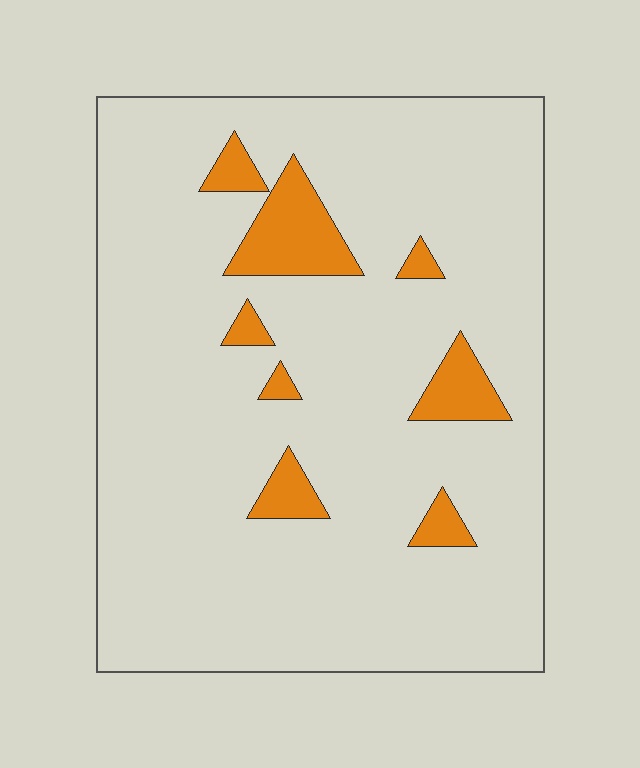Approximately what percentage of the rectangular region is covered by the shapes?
Approximately 10%.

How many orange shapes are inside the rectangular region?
8.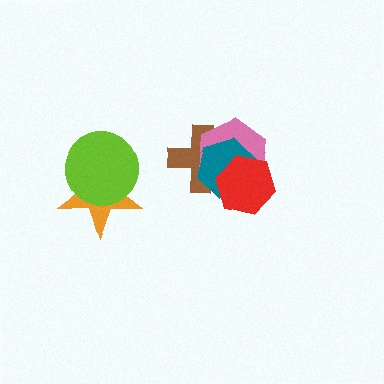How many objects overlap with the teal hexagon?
3 objects overlap with the teal hexagon.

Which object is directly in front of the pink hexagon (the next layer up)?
The teal hexagon is directly in front of the pink hexagon.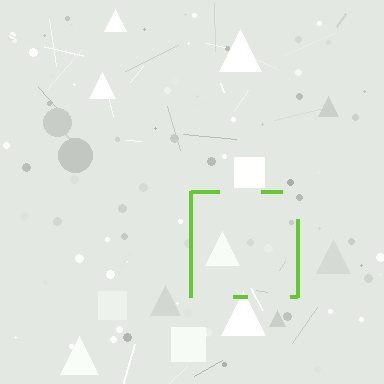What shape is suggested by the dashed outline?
The dashed outline suggests a square.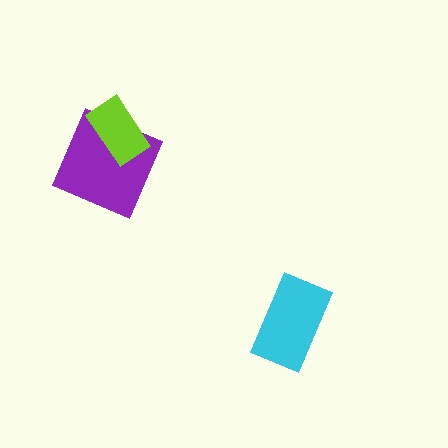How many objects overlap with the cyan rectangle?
0 objects overlap with the cyan rectangle.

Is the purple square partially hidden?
Yes, it is partially covered by another shape.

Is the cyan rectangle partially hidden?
No, no other shape covers it.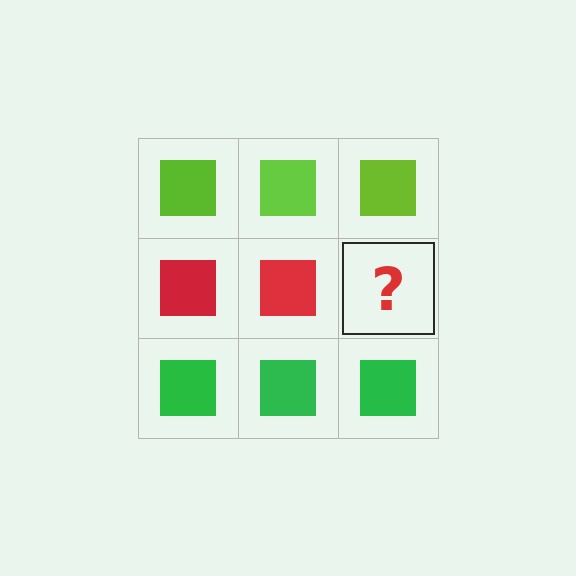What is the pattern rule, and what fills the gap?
The rule is that each row has a consistent color. The gap should be filled with a red square.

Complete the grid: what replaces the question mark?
The question mark should be replaced with a red square.